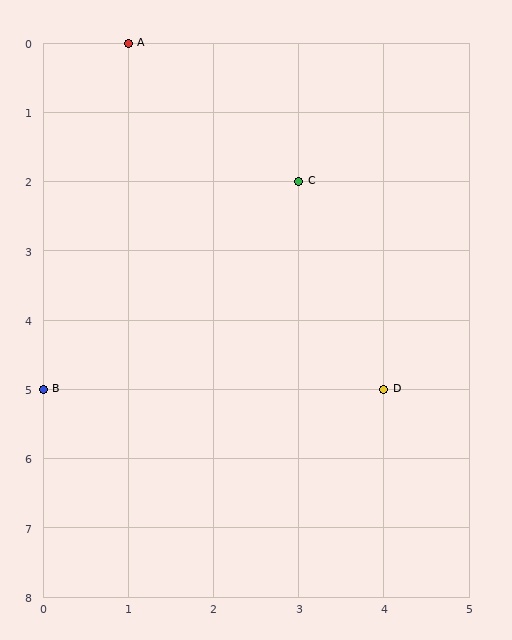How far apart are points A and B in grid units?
Points A and B are 1 column and 5 rows apart (about 5.1 grid units diagonally).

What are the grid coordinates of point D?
Point D is at grid coordinates (4, 5).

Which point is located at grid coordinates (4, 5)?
Point D is at (4, 5).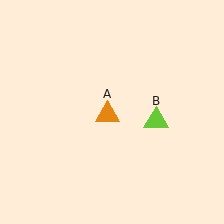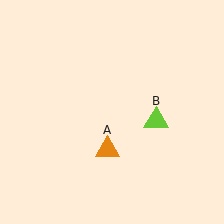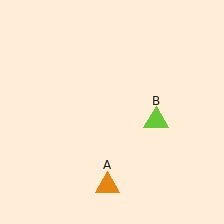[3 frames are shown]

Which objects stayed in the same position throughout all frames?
Lime triangle (object B) remained stationary.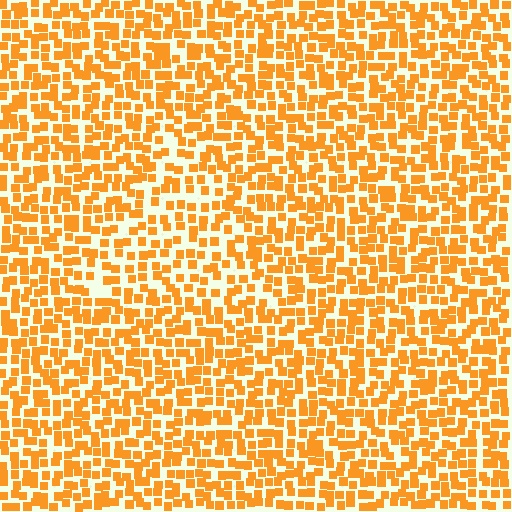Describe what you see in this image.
The image contains small orange elements arranged at two different densities. A triangle-shaped region is visible where the elements are less densely packed than the surrounding area.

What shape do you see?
I see a triangle.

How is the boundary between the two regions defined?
The boundary is defined by a change in element density (approximately 1.5x ratio). All elements are the same color, size, and shape.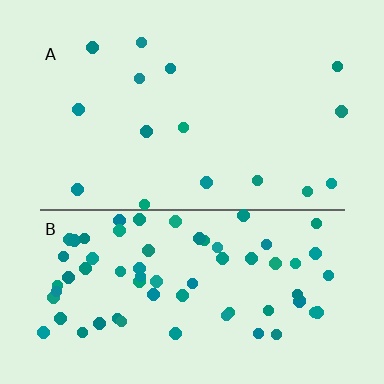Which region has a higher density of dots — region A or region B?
B (the bottom).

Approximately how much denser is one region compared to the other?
Approximately 4.4× — region B over region A.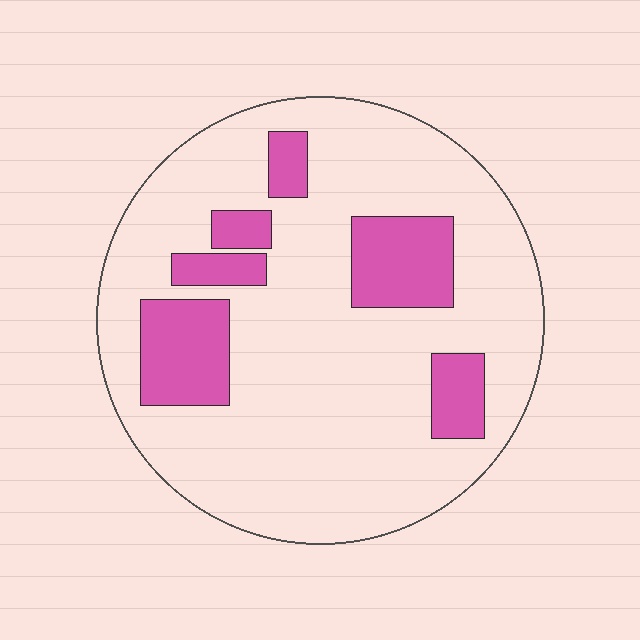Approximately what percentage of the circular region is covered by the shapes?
Approximately 20%.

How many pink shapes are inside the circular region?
6.